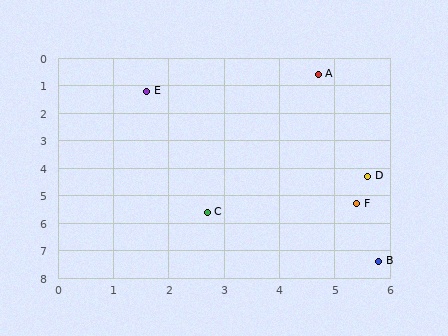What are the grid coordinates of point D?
Point D is at approximately (5.6, 4.3).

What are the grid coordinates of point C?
Point C is at approximately (2.7, 5.6).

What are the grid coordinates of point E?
Point E is at approximately (1.6, 1.2).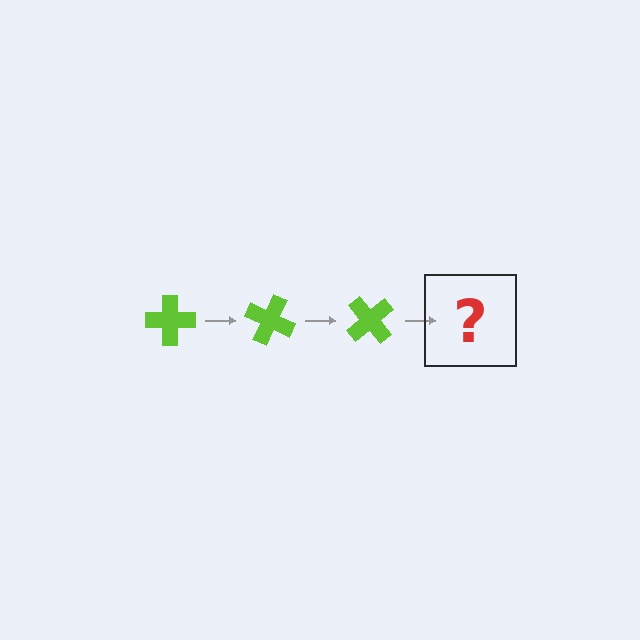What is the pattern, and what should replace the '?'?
The pattern is that the cross rotates 25 degrees each step. The '?' should be a lime cross rotated 75 degrees.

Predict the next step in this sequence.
The next step is a lime cross rotated 75 degrees.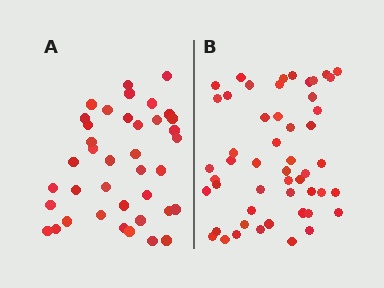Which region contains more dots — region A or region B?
Region B (the right region) has more dots.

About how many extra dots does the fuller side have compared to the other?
Region B has roughly 12 or so more dots than region A.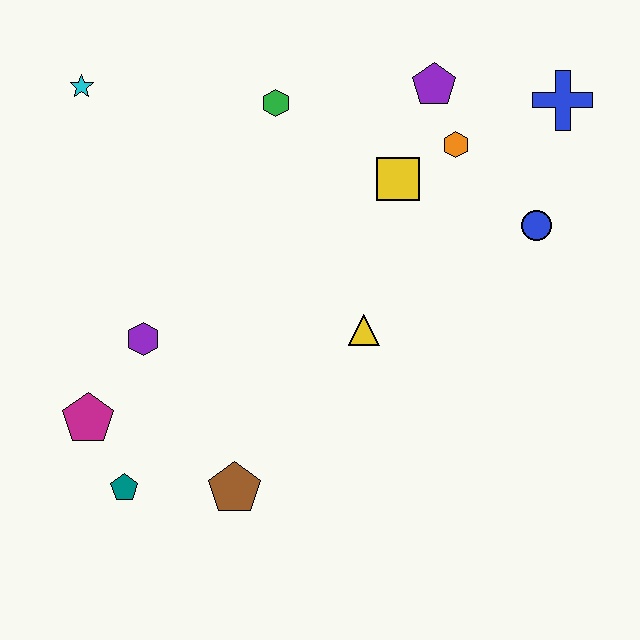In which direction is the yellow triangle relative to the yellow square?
The yellow triangle is below the yellow square.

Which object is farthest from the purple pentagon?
The teal pentagon is farthest from the purple pentagon.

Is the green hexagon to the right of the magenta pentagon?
Yes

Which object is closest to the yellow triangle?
The yellow square is closest to the yellow triangle.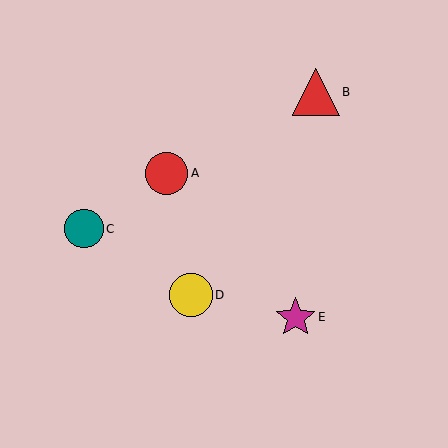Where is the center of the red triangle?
The center of the red triangle is at (316, 92).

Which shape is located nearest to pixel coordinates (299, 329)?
The magenta star (labeled E) at (296, 317) is nearest to that location.